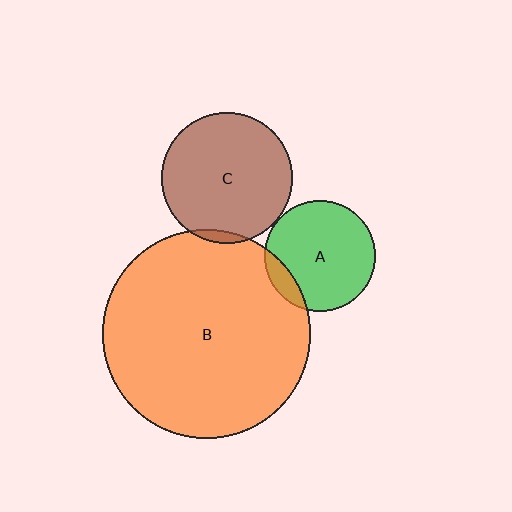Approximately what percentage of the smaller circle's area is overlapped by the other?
Approximately 10%.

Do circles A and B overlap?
Yes.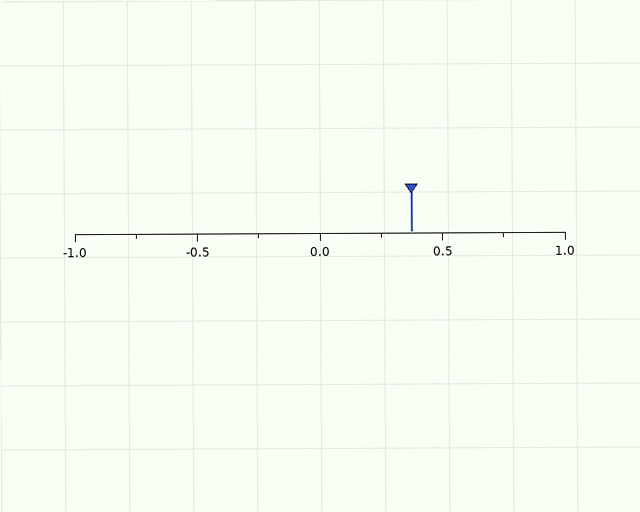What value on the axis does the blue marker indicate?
The marker indicates approximately 0.38.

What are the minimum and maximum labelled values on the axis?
The axis runs from -1.0 to 1.0.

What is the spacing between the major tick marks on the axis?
The major ticks are spaced 0.5 apart.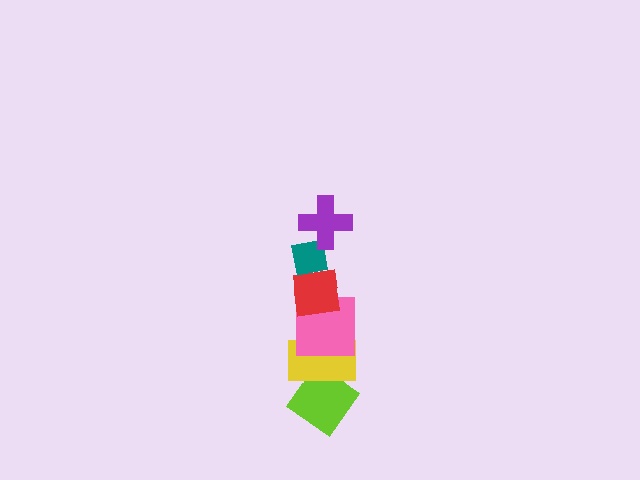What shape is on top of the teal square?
The purple cross is on top of the teal square.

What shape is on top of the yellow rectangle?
The pink square is on top of the yellow rectangle.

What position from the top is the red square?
The red square is 3rd from the top.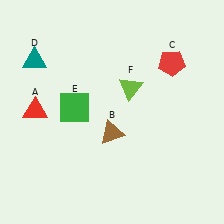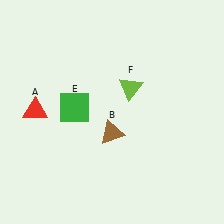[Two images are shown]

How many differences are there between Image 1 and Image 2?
There are 2 differences between the two images.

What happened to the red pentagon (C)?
The red pentagon (C) was removed in Image 2. It was in the top-right area of Image 1.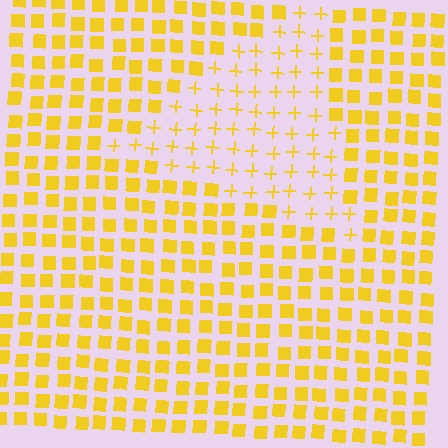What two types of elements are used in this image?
The image uses plus signs inside the triangle region and squares outside it.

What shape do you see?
I see a triangle.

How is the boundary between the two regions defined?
The boundary is defined by a change in element shape: plus signs inside vs. squares outside. All elements share the same color and spacing.